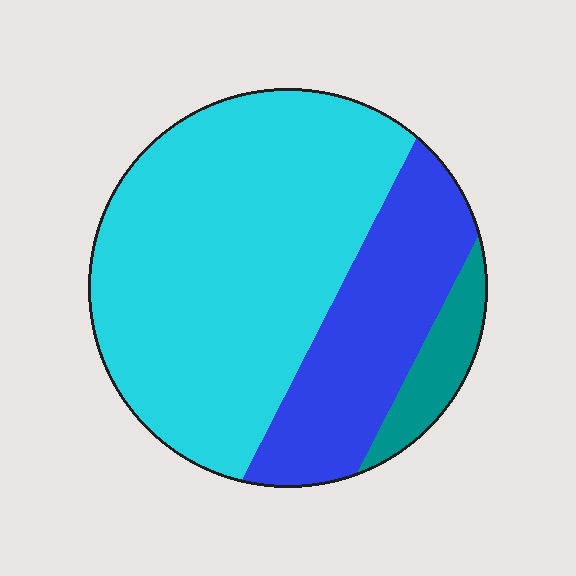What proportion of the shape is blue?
Blue takes up about one quarter (1/4) of the shape.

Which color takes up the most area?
Cyan, at roughly 65%.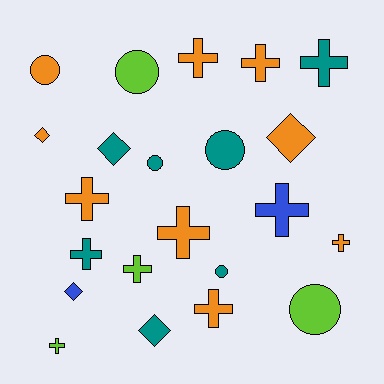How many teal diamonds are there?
There are 2 teal diamonds.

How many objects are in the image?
There are 22 objects.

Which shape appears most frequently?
Cross, with 11 objects.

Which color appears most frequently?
Orange, with 9 objects.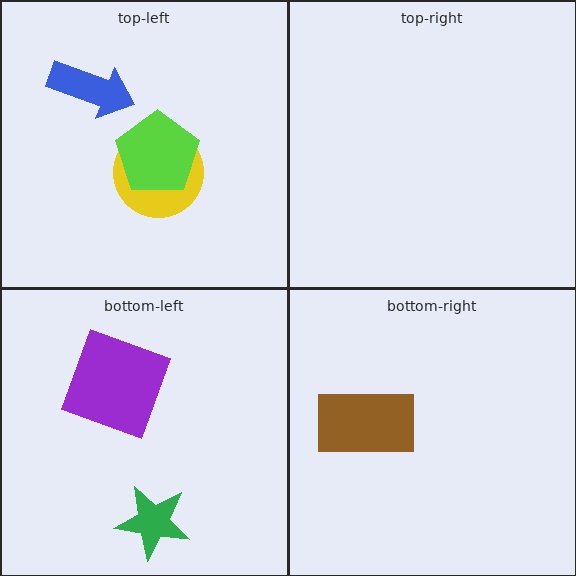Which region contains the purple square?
The bottom-left region.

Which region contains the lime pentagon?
The top-left region.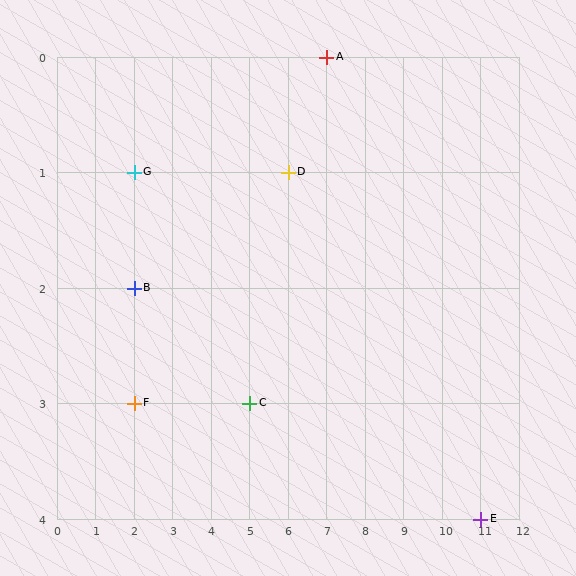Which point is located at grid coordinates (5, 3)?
Point C is at (5, 3).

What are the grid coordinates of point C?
Point C is at grid coordinates (5, 3).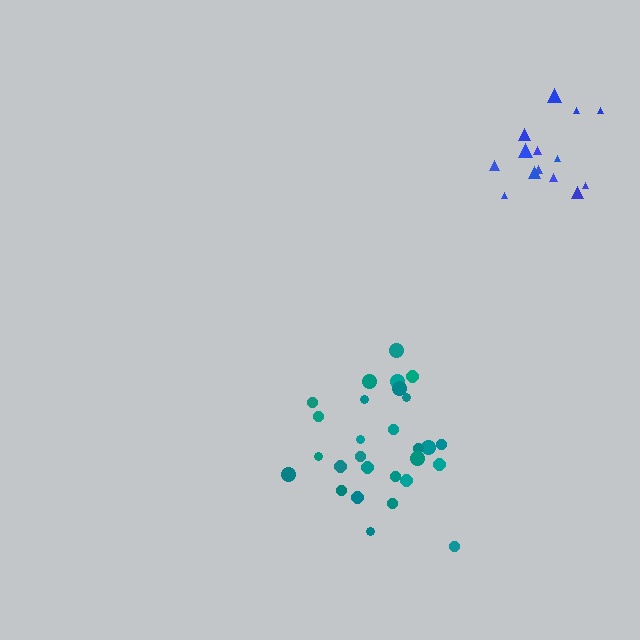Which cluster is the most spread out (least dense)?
Teal.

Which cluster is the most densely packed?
Blue.